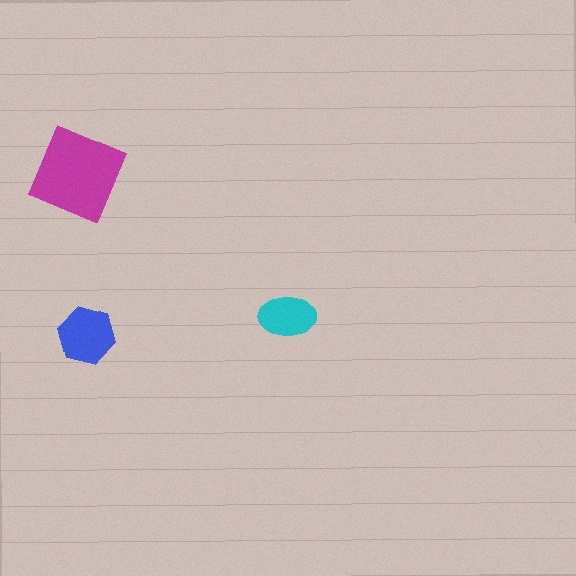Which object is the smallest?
The cyan ellipse.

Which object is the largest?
The magenta diamond.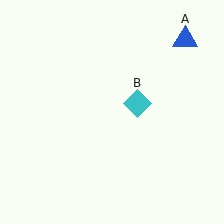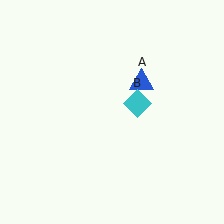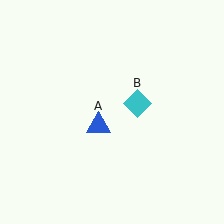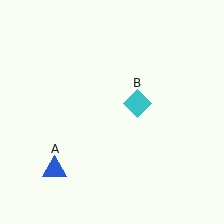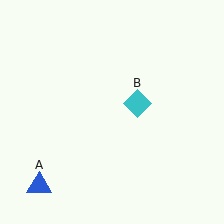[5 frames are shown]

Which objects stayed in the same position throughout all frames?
Cyan diamond (object B) remained stationary.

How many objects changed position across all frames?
1 object changed position: blue triangle (object A).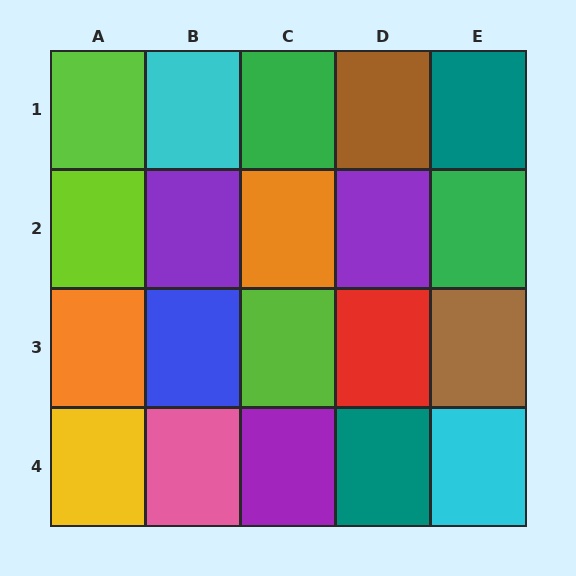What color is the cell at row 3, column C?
Lime.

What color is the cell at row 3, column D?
Red.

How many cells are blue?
1 cell is blue.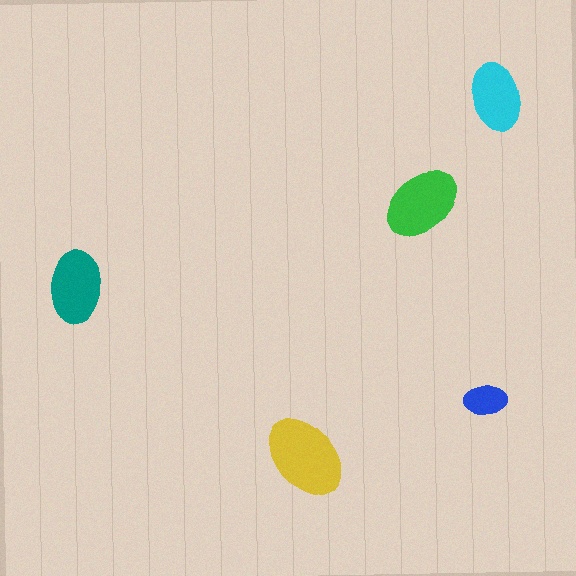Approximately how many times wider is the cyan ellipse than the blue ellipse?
About 1.5 times wider.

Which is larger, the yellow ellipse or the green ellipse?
The yellow one.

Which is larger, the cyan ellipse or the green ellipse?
The green one.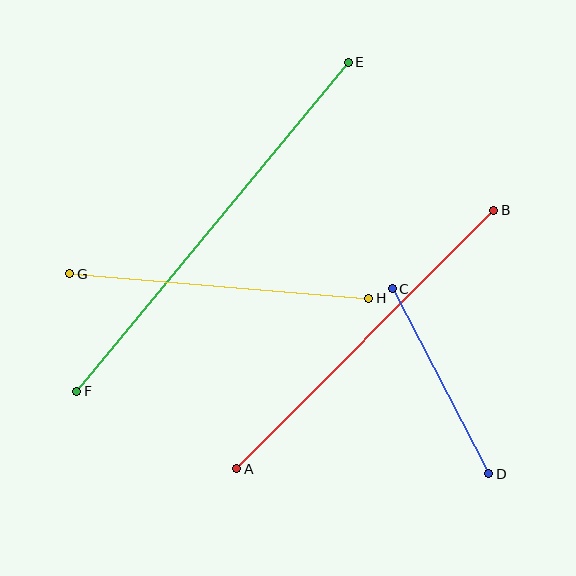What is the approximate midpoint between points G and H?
The midpoint is at approximately (219, 286) pixels.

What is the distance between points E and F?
The distance is approximately 427 pixels.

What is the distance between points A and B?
The distance is approximately 365 pixels.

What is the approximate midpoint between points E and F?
The midpoint is at approximately (213, 227) pixels.